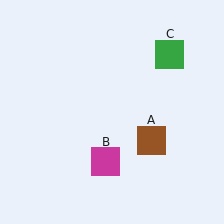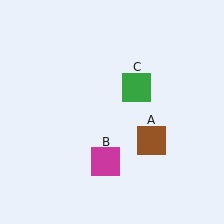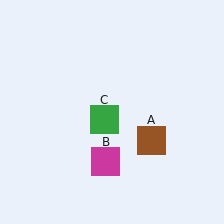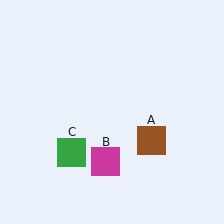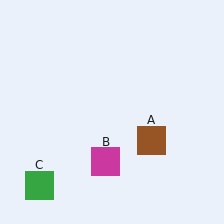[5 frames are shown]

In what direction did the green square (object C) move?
The green square (object C) moved down and to the left.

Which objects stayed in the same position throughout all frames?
Brown square (object A) and magenta square (object B) remained stationary.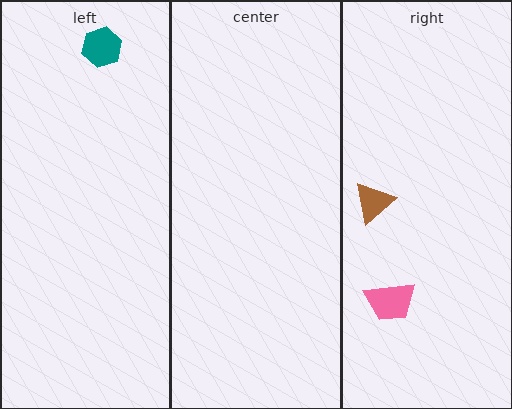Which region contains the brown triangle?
The right region.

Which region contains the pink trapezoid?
The right region.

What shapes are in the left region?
The teal hexagon.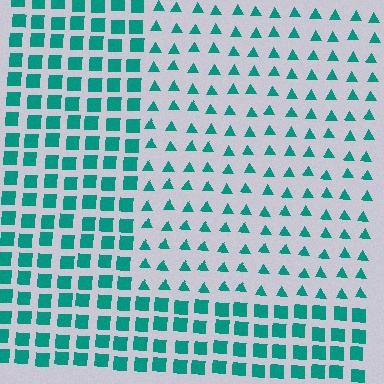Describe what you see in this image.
The image is filled with small teal elements arranged in a uniform grid. A rectangle-shaped region contains triangles, while the surrounding area contains squares. The boundary is defined purely by the change in element shape.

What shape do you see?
I see a rectangle.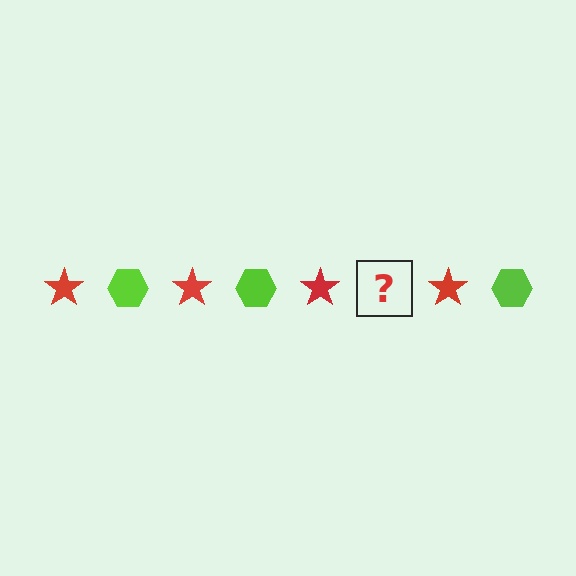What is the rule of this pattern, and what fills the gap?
The rule is that the pattern alternates between red star and lime hexagon. The gap should be filled with a lime hexagon.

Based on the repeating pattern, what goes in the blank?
The blank should be a lime hexagon.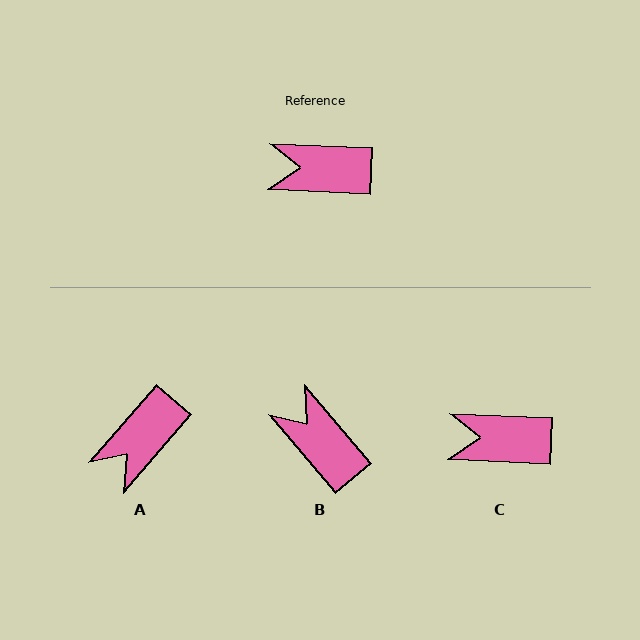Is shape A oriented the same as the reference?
No, it is off by about 52 degrees.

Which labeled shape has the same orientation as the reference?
C.